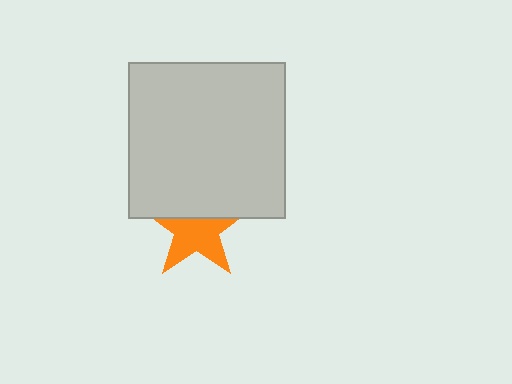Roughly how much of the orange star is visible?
About half of it is visible (roughly 60%).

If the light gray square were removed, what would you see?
You would see the complete orange star.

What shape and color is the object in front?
The object in front is a light gray square.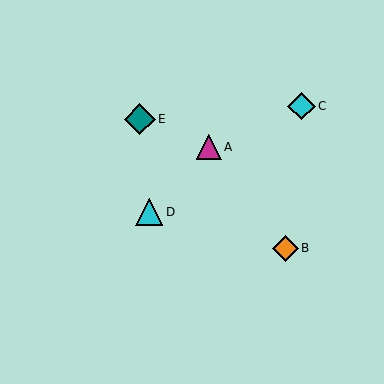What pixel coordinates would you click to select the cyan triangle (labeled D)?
Click at (149, 212) to select the cyan triangle D.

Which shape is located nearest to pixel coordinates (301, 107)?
The cyan diamond (labeled C) at (302, 106) is nearest to that location.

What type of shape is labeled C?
Shape C is a cyan diamond.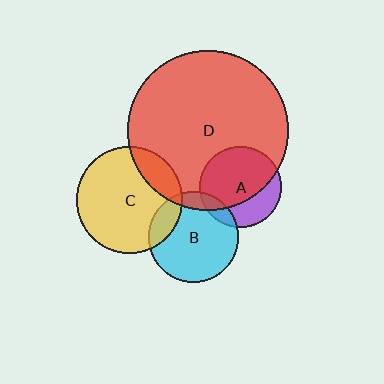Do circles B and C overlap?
Yes.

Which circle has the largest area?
Circle D (red).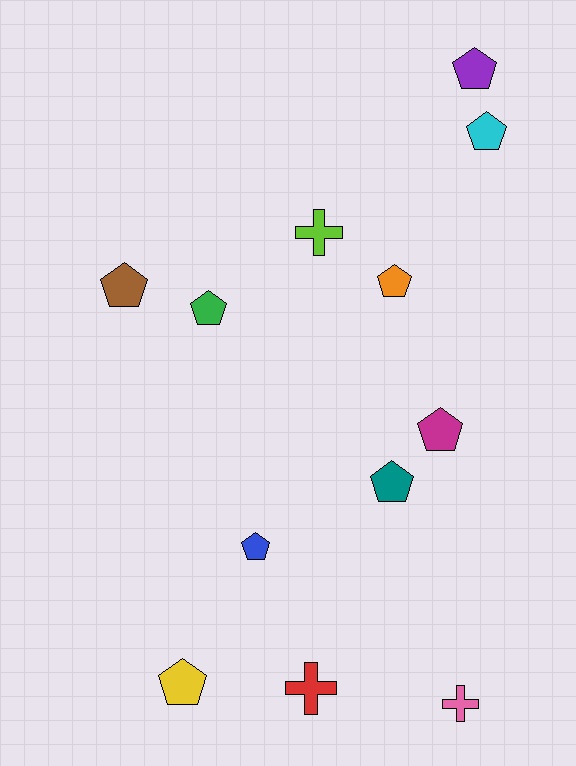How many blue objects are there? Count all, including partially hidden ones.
There is 1 blue object.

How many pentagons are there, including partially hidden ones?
There are 9 pentagons.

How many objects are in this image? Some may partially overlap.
There are 12 objects.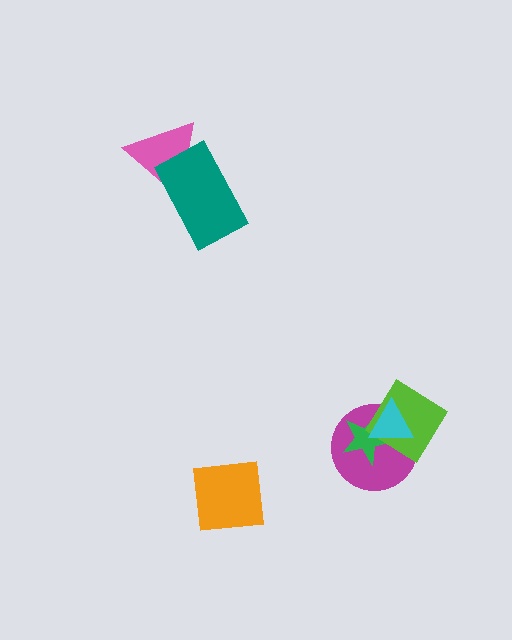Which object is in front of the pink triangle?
The teal rectangle is in front of the pink triangle.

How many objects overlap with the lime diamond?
3 objects overlap with the lime diamond.